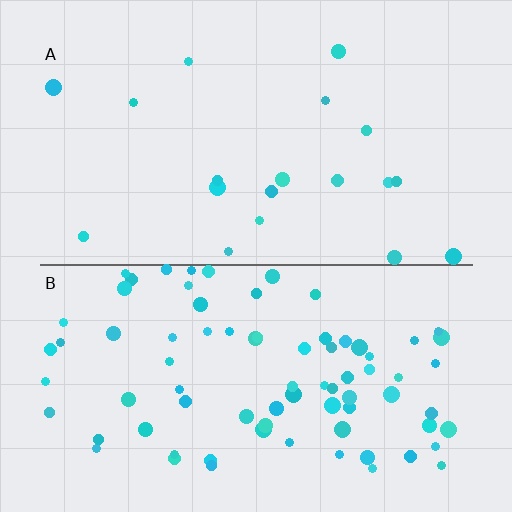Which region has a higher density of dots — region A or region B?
B (the bottom).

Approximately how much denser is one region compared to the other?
Approximately 4.1× — region B over region A.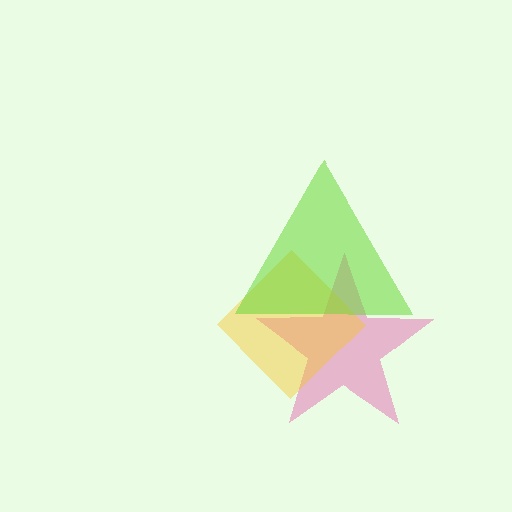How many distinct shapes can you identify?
There are 3 distinct shapes: a pink star, a yellow diamond, a lime triangle.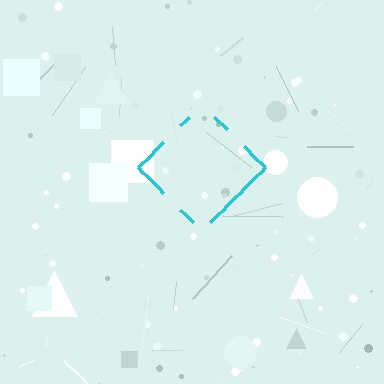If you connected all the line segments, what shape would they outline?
They would outline a diamond.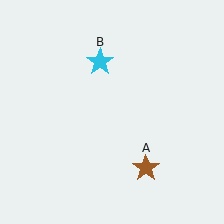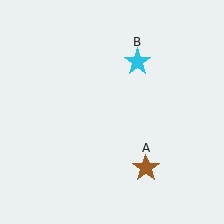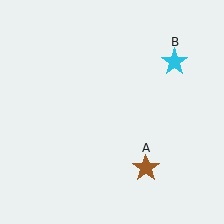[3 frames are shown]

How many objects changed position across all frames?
1 object changed position: cyan star (object B).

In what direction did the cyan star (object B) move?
The cyan star (object B) moved right.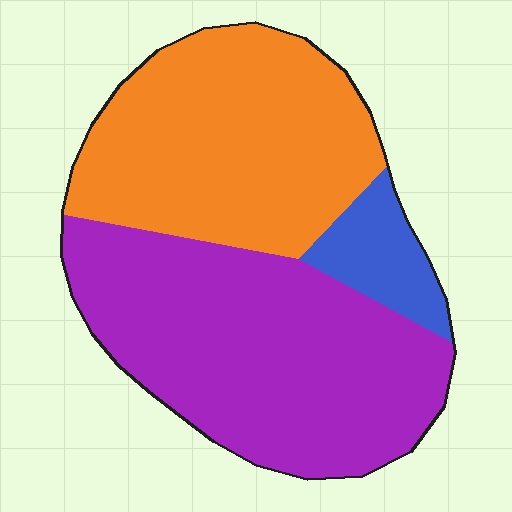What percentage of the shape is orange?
Orange covers 41% of the shape.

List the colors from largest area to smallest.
From largest to smallest: purple, orange, blue.